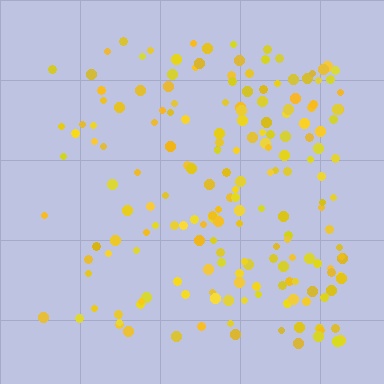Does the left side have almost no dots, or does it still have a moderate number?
Still a moderate number, just noticeably fewer than the right.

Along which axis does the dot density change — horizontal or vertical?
Horizontal.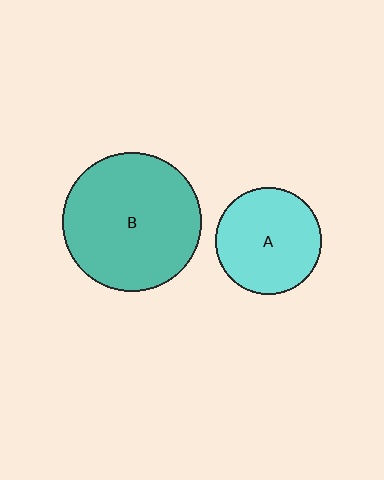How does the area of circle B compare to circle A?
Approximately 1.7 times.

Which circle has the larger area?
Circle B (teal).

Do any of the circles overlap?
No, none of the circles overlap.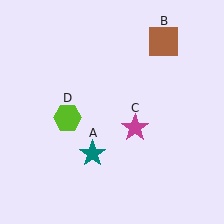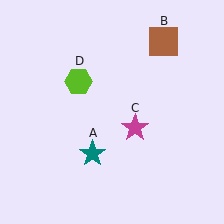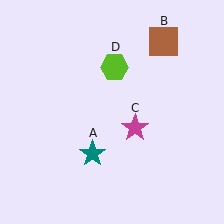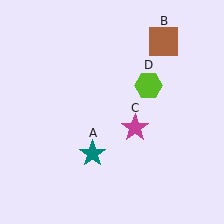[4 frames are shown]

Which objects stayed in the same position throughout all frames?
Teal star (object A) and brown square (object B) and magenta star (object C) remained stationary.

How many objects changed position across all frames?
1 object changed position: lime hexagon (object D).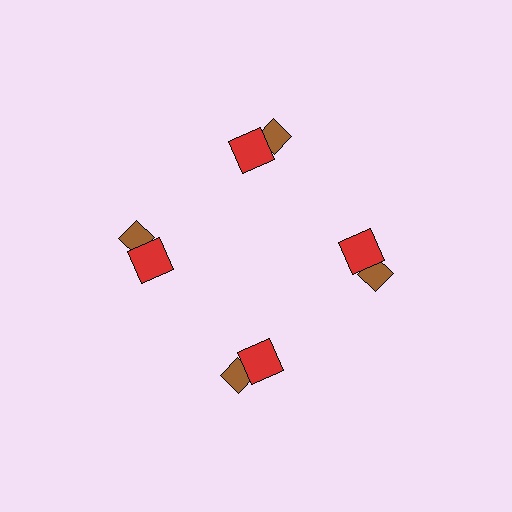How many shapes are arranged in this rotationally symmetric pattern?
There are 8 shapes, arranged in 4 groups of 2.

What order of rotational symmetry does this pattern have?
This pattern has 4-fold rotational symmetry.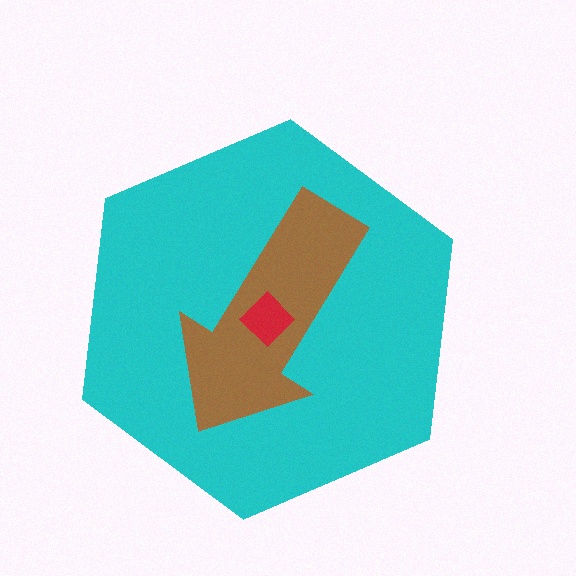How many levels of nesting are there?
3.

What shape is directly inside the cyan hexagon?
The brown arrow.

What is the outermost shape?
The cyan hexagon.